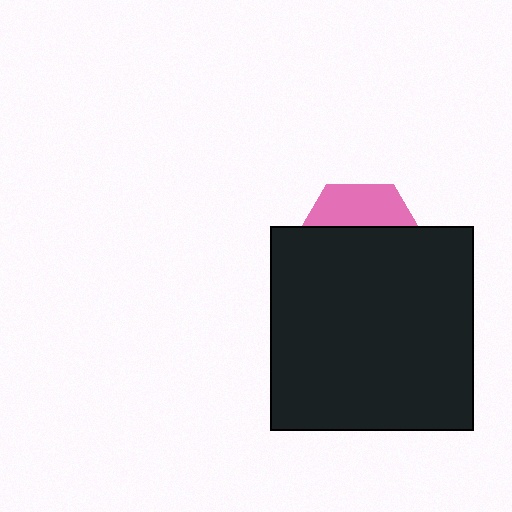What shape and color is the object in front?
The object in front is a black square.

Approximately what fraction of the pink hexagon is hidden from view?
Roughly 68% of the pink hexagon is hidden behind the black square.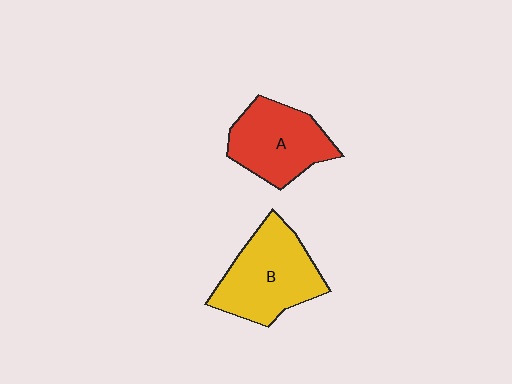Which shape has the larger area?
Shape B (yellow).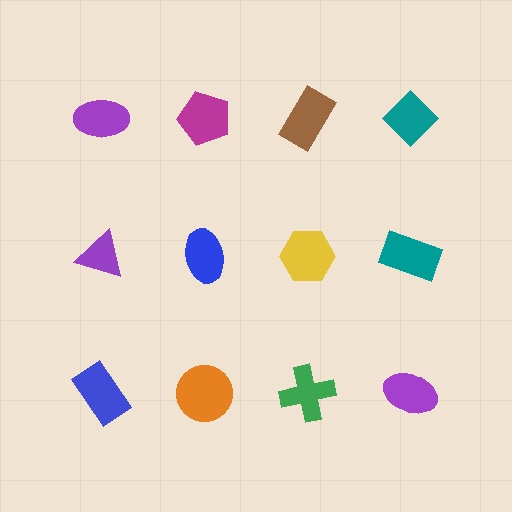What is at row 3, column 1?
A blue rectangle.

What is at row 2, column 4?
A teal rectangle.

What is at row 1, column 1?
A purple ellipse.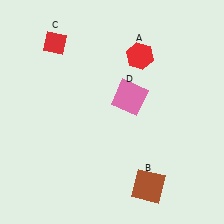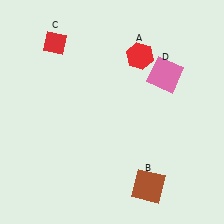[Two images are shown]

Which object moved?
The pink square (D) moved right.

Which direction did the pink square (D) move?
The pink square (D) moved right.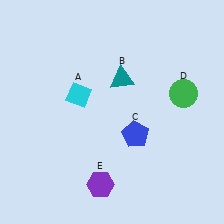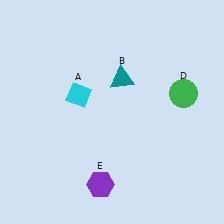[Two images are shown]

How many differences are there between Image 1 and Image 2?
There is 1 difference between the two images.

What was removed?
The blue pentagon (C) was removed in Image 2.